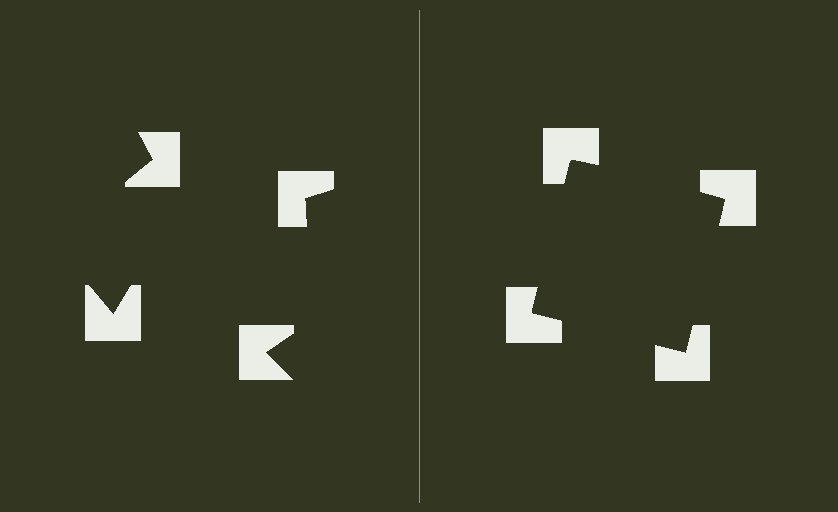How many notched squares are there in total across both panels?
8 — 4 on each side.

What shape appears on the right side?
An illusory square.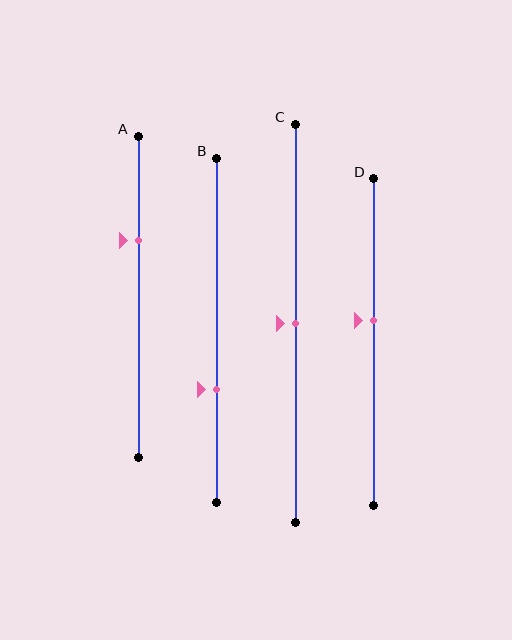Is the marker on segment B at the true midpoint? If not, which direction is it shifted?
No, the marker on segment B is shifted downward by about 17% of the segment length.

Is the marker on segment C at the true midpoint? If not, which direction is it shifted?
Yes, the marker on segment C is at the true midpoint.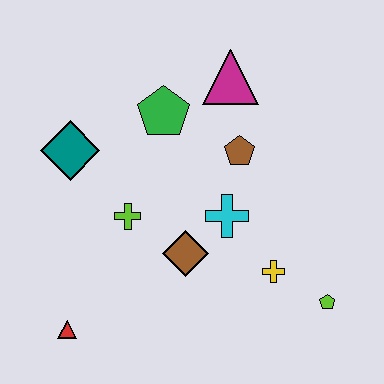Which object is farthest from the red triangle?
The magenta triangle is farthest from the red triangle.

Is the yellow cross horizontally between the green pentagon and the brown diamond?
No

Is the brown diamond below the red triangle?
No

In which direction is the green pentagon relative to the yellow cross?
The green pentagon is above the yellow cross.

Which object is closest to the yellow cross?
The lime pentagon is closest to the yellow cross.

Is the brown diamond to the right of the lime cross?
Yes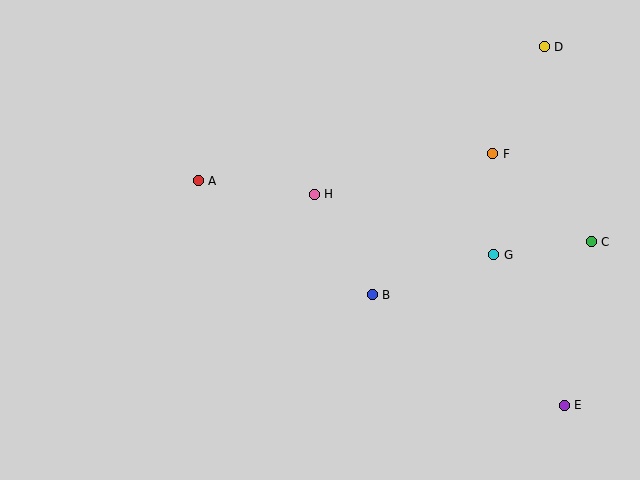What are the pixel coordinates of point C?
Point C is at (591, 242).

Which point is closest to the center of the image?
Point H at (314, 194) is closest to the center.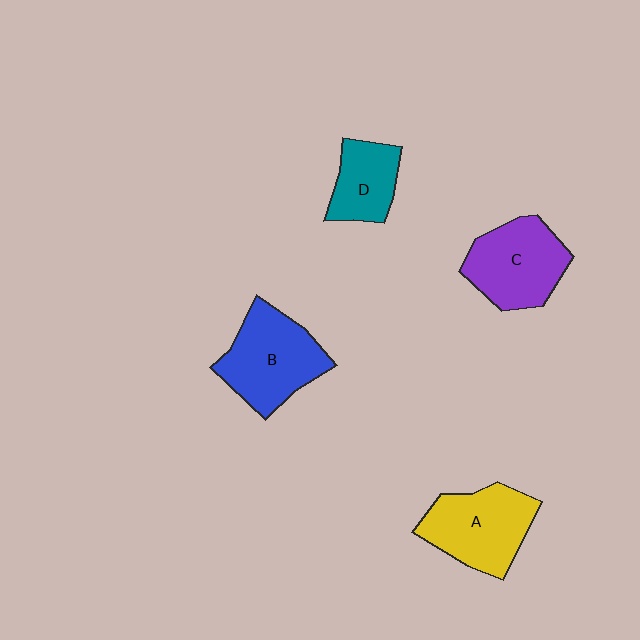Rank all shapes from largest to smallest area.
From largest to smallest: B (blue), A (yellow), C (purple), D (teal).